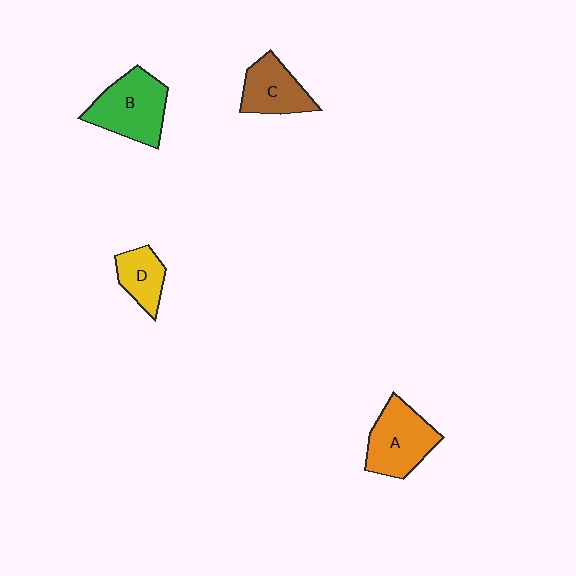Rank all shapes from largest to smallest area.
From largest to smallest: B (green), A (orange), C (brown), D (yellow).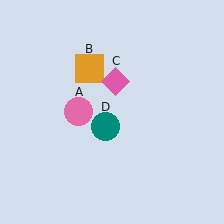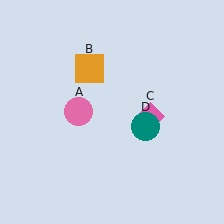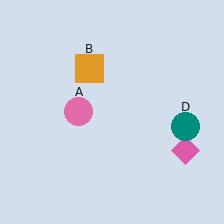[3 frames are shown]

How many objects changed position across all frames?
2 objects changed position: pink diamond (object C), teal circle (object D).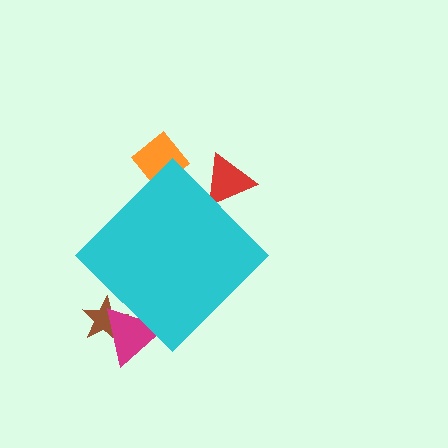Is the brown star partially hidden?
Yes, the brown star is partially hidden behind the cyan diamond.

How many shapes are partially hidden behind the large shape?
4 shapes are partially hidden.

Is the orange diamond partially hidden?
Yes, the orange diamond is partially hidden behind the cyan diamond.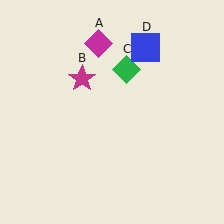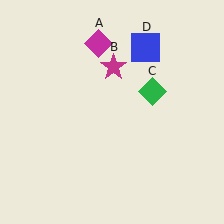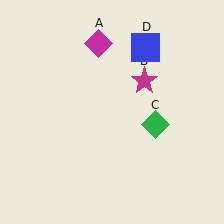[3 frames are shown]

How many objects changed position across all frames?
2 objects changed position: magenta star (object B), green diamond (object C).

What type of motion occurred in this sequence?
The magenta star (object B), green diamond (object C) rotated clockwise around the center of the scene.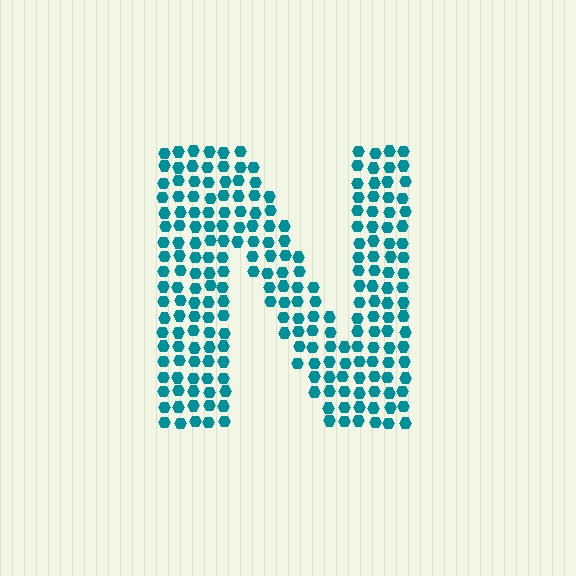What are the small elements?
The small elements are hexagons.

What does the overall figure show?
The overall figure shows the letter N.